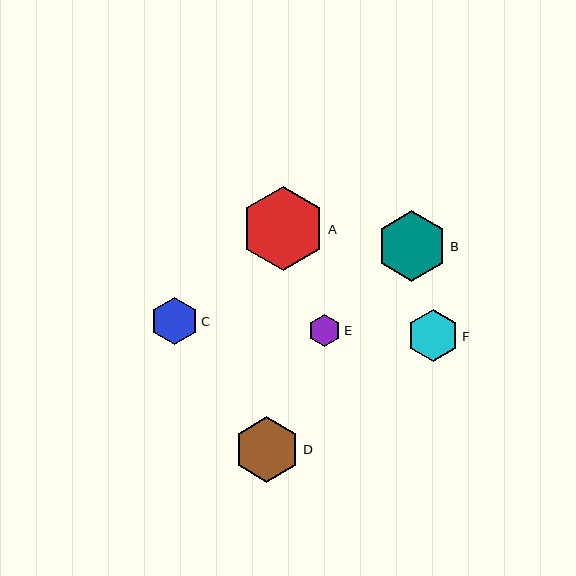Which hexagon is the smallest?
Hexagon E is the smallest with a size of approximately 32 pixels.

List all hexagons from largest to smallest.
From largest to smallest: A, B, D, F, C, E.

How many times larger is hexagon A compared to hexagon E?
Hexagon A is approximately 2.6 times the size of hexagon E.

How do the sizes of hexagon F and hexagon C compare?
Hexagon F and hexagon C are approximately the same size.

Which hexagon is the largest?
Hexagon A is the largest with a size of approximately 84 pixels.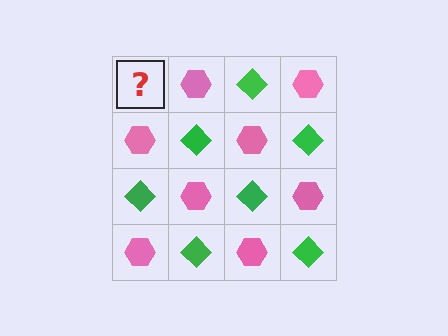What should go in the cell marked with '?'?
The missing cell should contain a green diamond.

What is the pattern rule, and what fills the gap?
The rule is that it alternates green diamond and pink hexagon in a checkerboard pattern. The gap should be filled with a green diamond.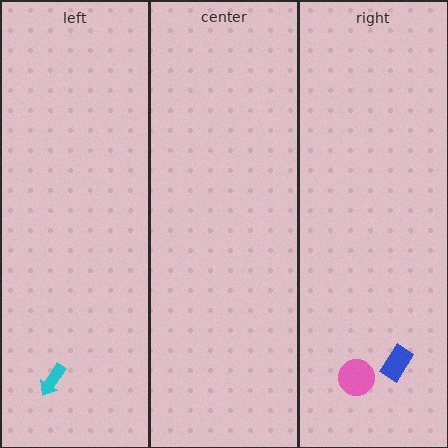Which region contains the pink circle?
The right region.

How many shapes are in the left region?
1.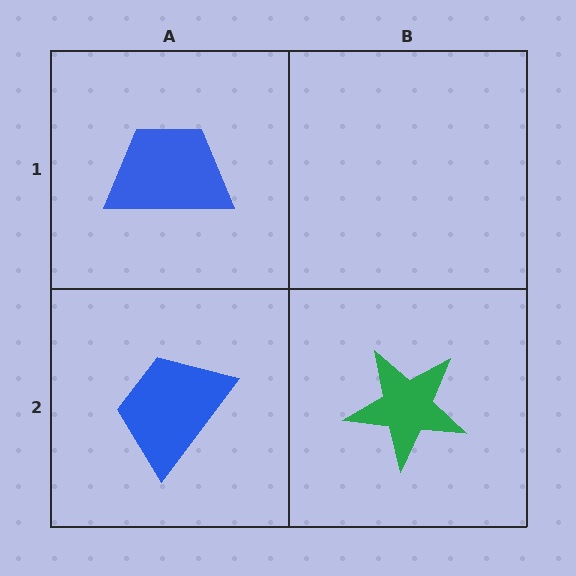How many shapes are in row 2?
2 shapes.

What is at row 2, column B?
A green star.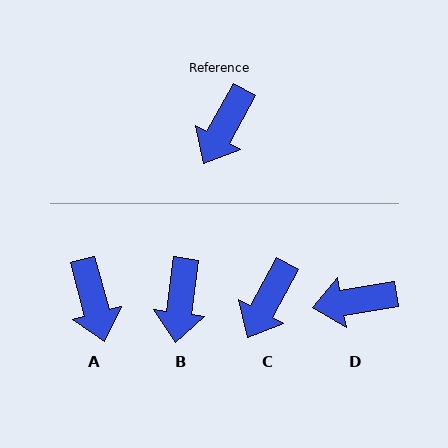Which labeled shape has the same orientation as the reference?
C.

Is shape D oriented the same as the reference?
No, it is off by about 52 degrees.